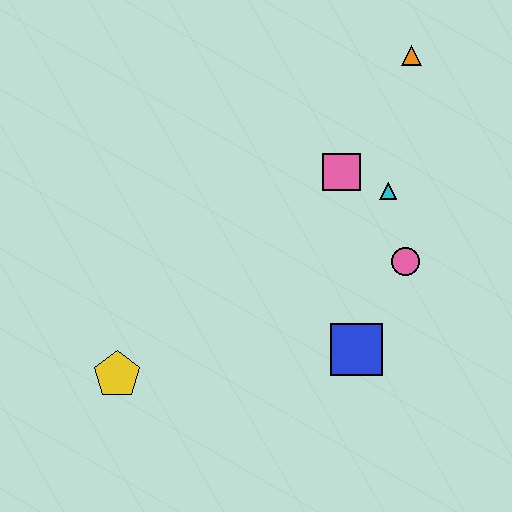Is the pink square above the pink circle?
Yes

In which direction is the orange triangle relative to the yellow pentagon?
The orange triangle is above the yellow pentagon.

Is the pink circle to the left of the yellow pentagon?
No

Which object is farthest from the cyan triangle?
The yellow pentagon is farthest from the cyan triangle.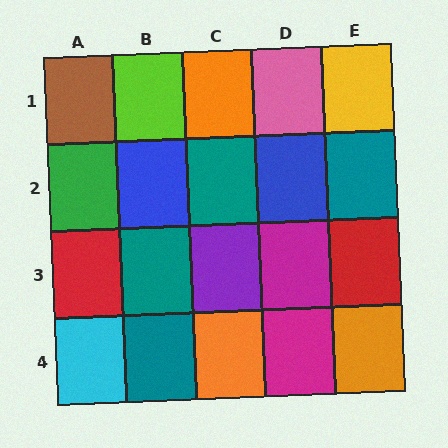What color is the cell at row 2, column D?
Blue.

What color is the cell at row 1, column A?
Brown.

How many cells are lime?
1 cell is lime.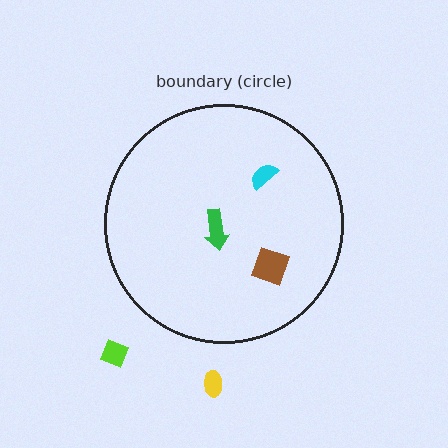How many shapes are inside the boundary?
3 inside, 2 outside.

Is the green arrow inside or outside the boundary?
Inside.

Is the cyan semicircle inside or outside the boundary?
Inside.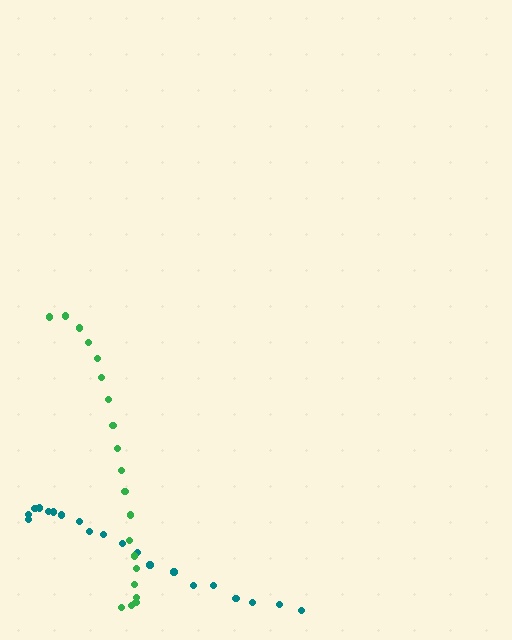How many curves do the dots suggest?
There are 2 distinct paths.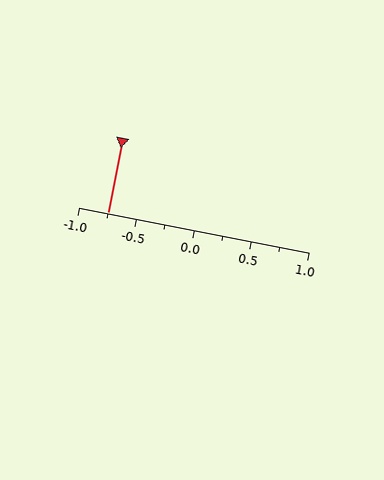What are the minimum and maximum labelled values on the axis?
The axis runs from -1.0 to 1.0.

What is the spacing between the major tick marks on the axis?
The major ticks are spaced 0.5 apart.